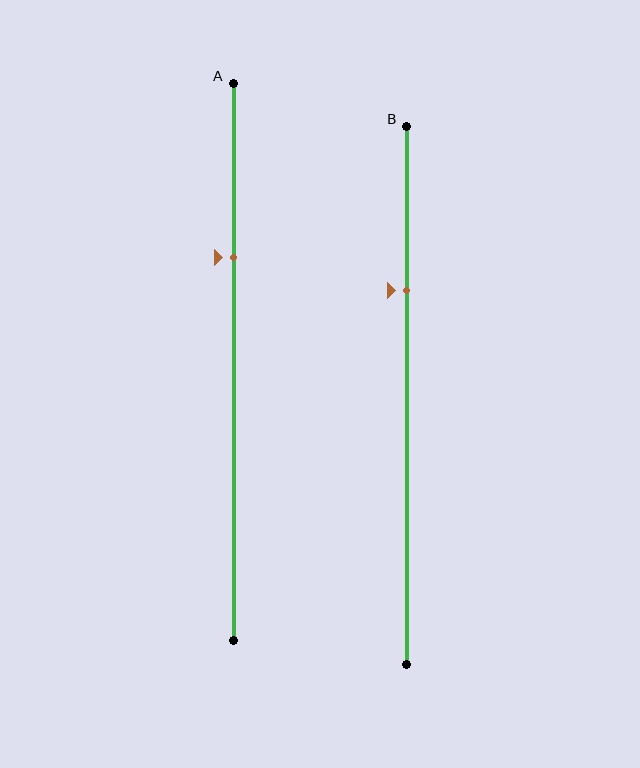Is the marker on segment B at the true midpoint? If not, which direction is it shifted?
No, the marker on segment B is shifted upward by about 20% of the segment length.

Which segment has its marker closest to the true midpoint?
Segment A has its marker closest to the true midpoint.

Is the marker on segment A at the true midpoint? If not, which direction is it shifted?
No, the marker on segment A is shifted upward by about 19% of the segment length.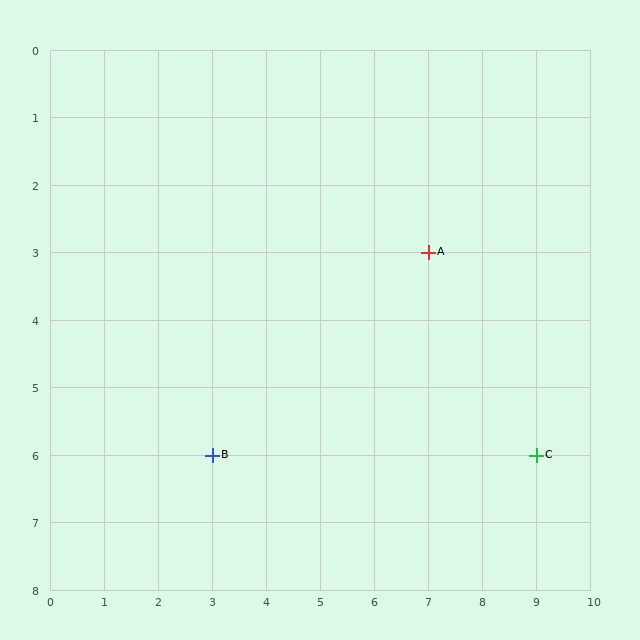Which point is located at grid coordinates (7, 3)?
Point A is at (7, 3).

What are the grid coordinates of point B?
Point B is at grid coordinates (3, 6).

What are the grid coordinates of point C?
Point C is at grid coordinates (9, 6).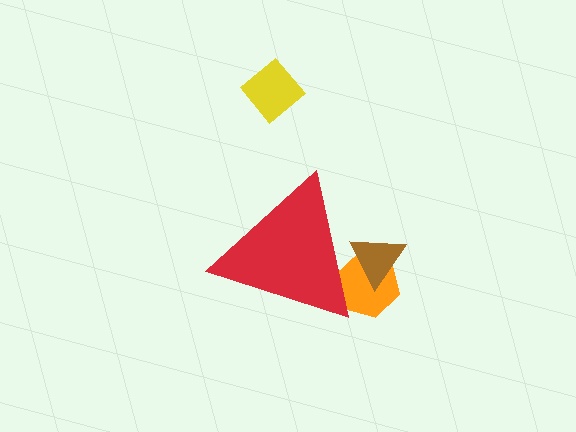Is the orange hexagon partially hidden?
Yes, the orange hexagon is partially hidden behind the red triangle.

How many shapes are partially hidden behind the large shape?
2 shapes are partially hidden.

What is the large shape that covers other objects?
A red triangle.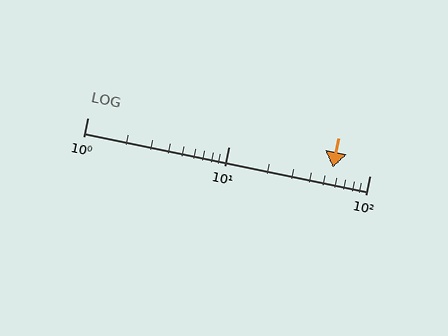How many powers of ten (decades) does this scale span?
The scale spans 2 decades, from 1 to 100.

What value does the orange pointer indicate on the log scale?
The pointer indicates approximately 55.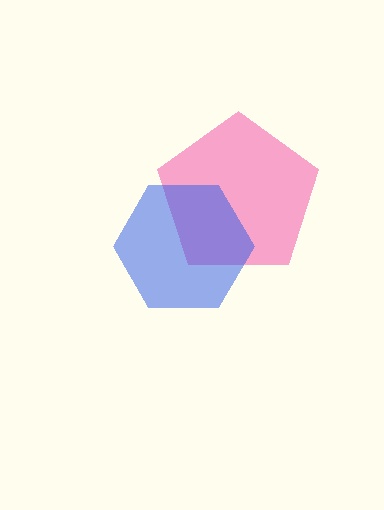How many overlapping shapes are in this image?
There are 2 overlapping shapes in the image.